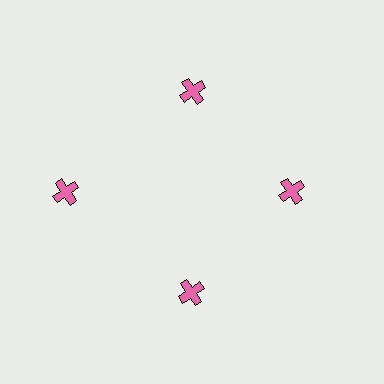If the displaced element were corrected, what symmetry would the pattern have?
It would have 4-fold rotational symmetry — the pattern would map onto itself every 90 degrees.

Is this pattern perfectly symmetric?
No. The 4 pink crosses are arranged in a ring, but one element near the 9 o'clock position is pushed outward from the center, breaking the 4-fold rotational symmetry.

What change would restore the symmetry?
The symmetry would be restored by moving it inward, back onto the ring so that all 4 crosses sit at equal angles and equal distance from the center.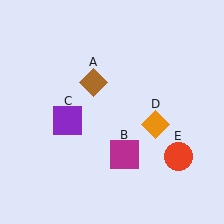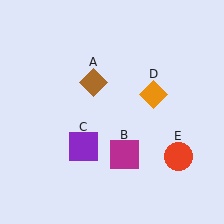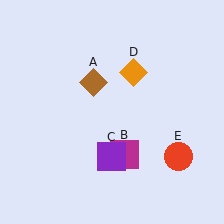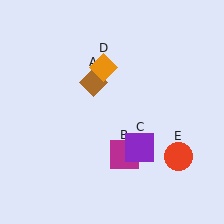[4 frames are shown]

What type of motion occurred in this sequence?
The purple square (object C), orange diamond (object D) rotated counterclockwise around the center of the scene.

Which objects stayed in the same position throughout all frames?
Brown diamond (object A) and magenta square (object B) and red circle (object E) remained stationary.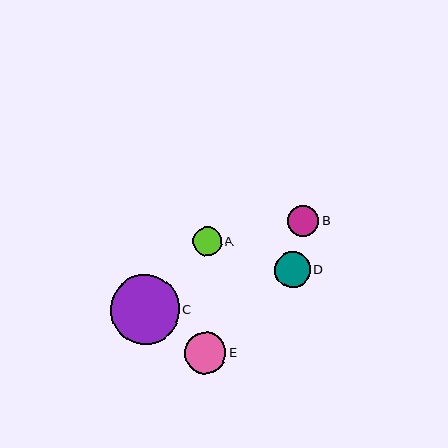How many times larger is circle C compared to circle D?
Circle C is approximately 1.9 times the size of circle D.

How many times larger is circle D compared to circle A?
Circle D is approximately 1.2 times the size of circle A.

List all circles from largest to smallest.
From largest to smallest: C, E, D, B, A.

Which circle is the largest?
Circle C is the largest with a size of approximately 69 pixels.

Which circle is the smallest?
Circle A is the smallest with a size of approximately 29 pixels.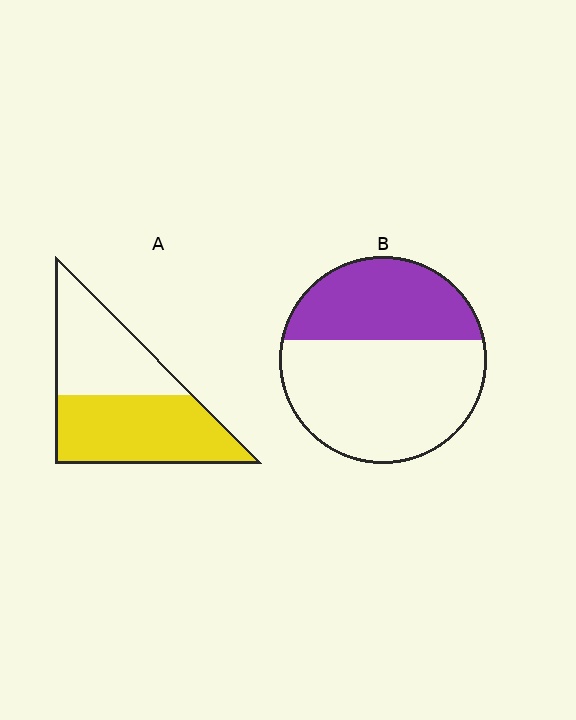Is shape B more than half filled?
No.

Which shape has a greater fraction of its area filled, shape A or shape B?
Shape A.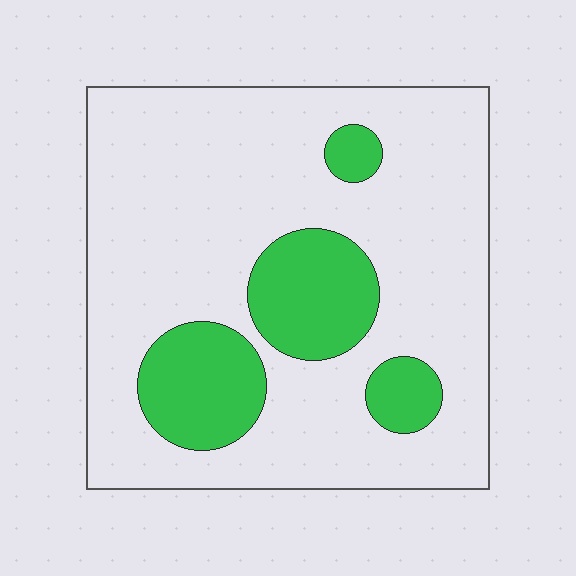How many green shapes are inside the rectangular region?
4.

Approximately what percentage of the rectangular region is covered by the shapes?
Approximately 20%.